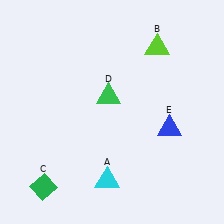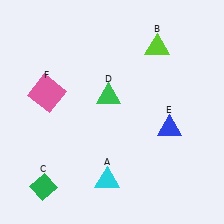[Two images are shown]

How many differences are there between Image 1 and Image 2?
There is 1 difference between the two images.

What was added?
A pink square (F) was added in Image 2.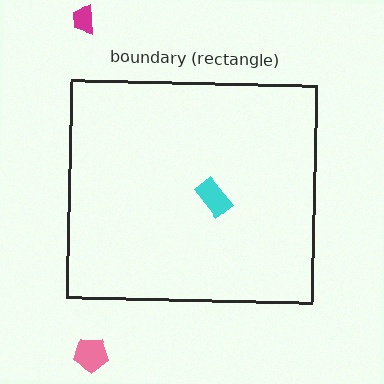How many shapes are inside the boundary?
1 inside, 2 outside.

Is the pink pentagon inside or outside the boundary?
Outside.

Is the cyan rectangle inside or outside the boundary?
Inside.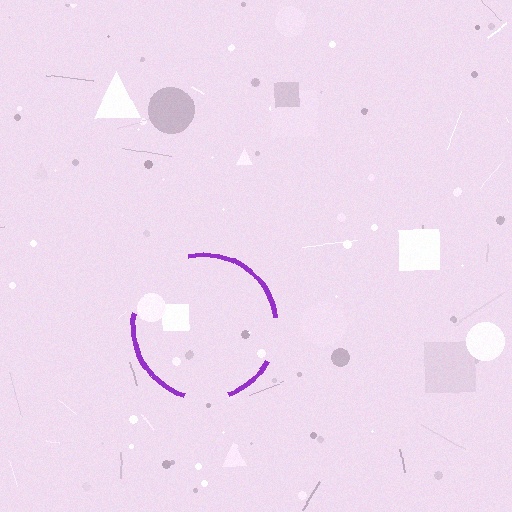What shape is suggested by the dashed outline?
The dashed outline suggests a circle.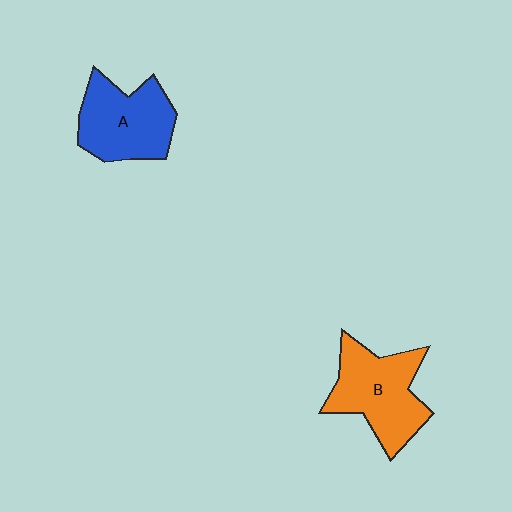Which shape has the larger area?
Shape B (orange).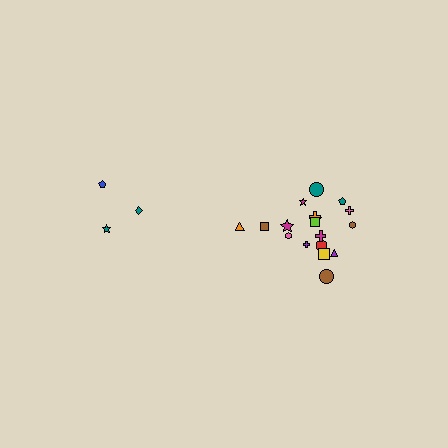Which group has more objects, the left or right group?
The right group.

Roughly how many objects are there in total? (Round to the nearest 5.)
Roughly 20 objects in total.